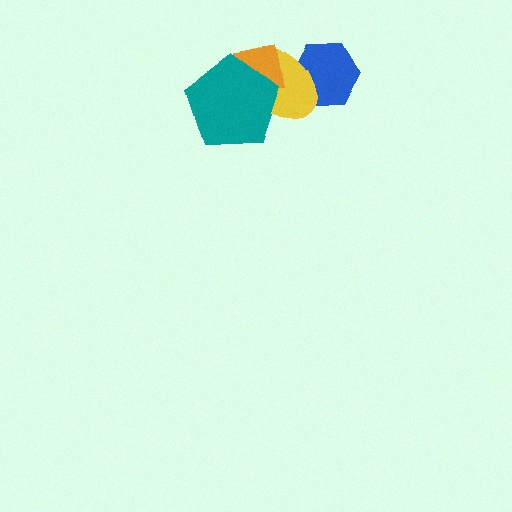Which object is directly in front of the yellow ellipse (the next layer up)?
The orange square is directly in front of the yellow ellipse.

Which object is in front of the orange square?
The teal pentagon is in front of the orange square.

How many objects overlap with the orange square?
2 objects overlap with the orange square.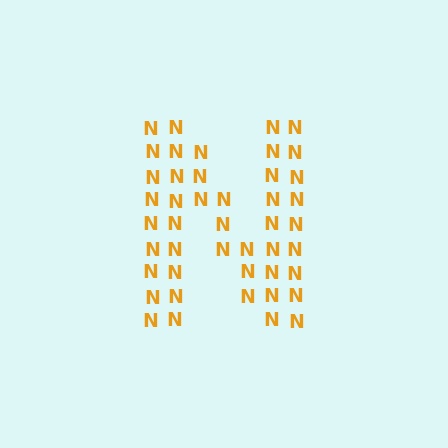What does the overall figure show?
The overall figure shows the letter N.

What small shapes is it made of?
It is made of small letter N's.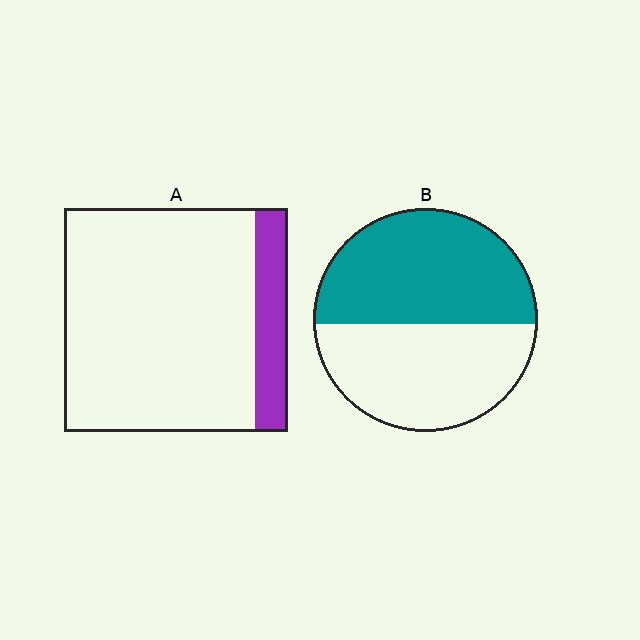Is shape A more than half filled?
No.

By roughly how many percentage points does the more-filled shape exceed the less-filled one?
By roughly 40 percentage points (B over A).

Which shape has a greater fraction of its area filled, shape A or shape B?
Shape B.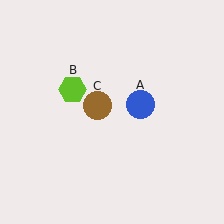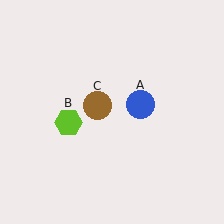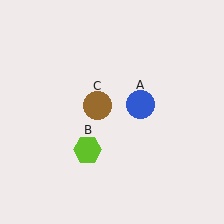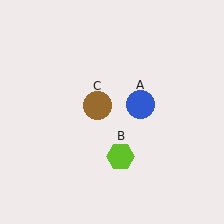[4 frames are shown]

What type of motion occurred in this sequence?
The lime hexagon (object B) rotated counterclockwise around the center of the scene.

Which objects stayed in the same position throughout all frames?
Blue circle (object A) and brown circle (object C) remained stationary.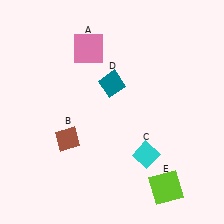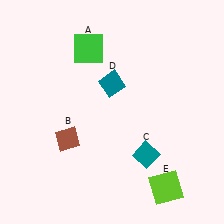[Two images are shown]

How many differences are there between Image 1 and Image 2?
There are 2 differences between the two images.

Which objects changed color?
A changed from pink to green. C changed from cyan to teal.